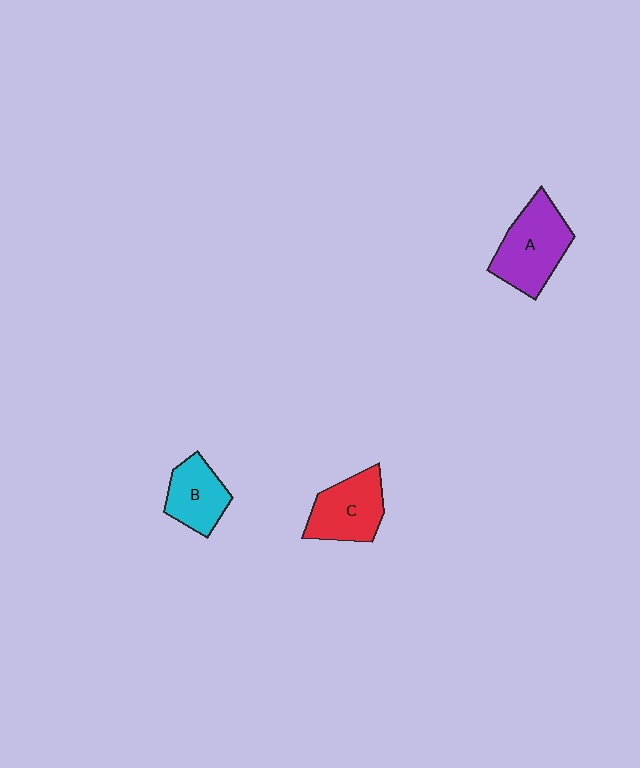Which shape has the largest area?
Shape A (purple).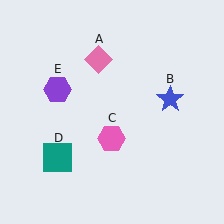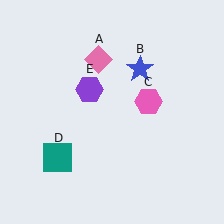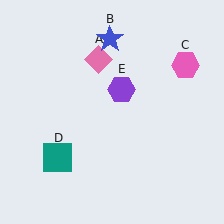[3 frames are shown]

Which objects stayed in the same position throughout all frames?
Pink diamond (object A) and teal square (object D) remained stationary.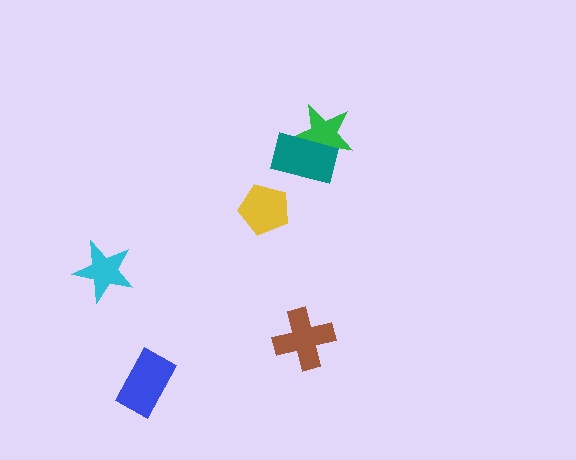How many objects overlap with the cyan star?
0 objects overlap with the cyan star.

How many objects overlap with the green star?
1 object overlaps with the green star.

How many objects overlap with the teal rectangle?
1 object overlaps with the teal rectangle.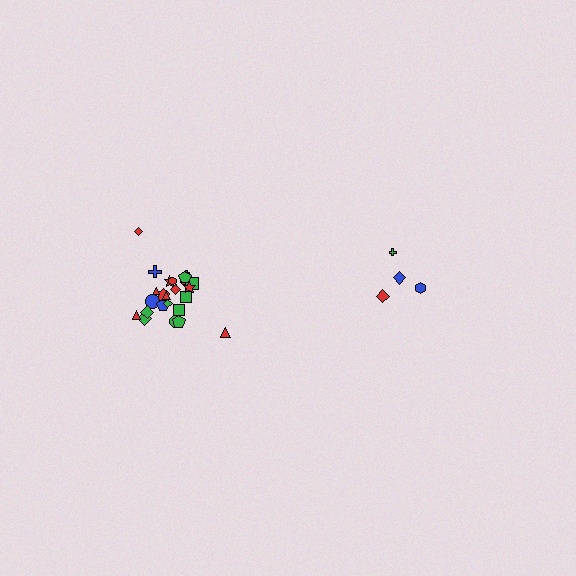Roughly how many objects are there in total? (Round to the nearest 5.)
Roughly 30 objects in total.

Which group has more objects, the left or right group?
The left group.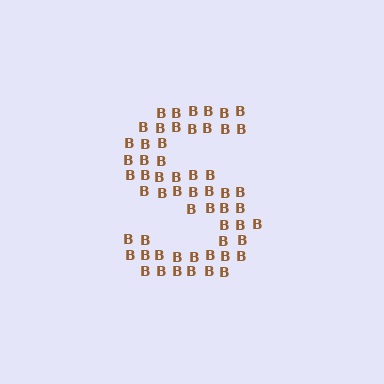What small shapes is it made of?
It is made of small letter B's.